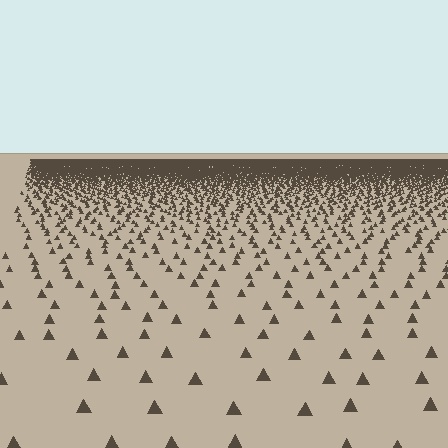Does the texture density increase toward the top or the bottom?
Density increases toward the top.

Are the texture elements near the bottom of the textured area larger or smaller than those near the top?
Larger. Near the bottom, elements are closer to the viewer and appear at a bigger on-screen size.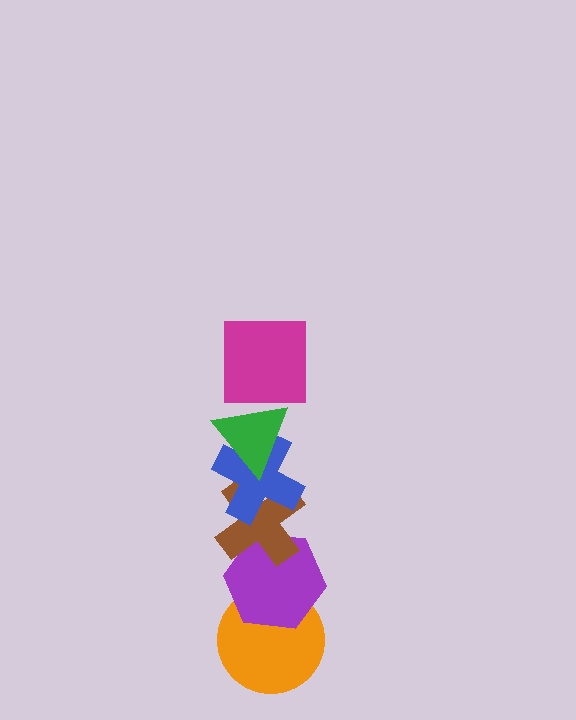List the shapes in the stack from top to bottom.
From top to bottom: the magenta square, the green triangle, the blue cross, the brown cross, the purple hexagon, the orange circle.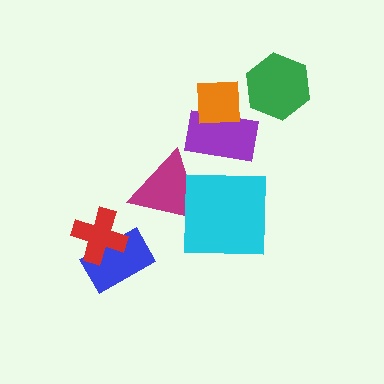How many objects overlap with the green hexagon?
0 objects overlap with the green hexagon.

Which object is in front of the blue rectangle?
The red cross is in front of the blue rectangle.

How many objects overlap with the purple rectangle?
1 object overlaps with the purple rectangle.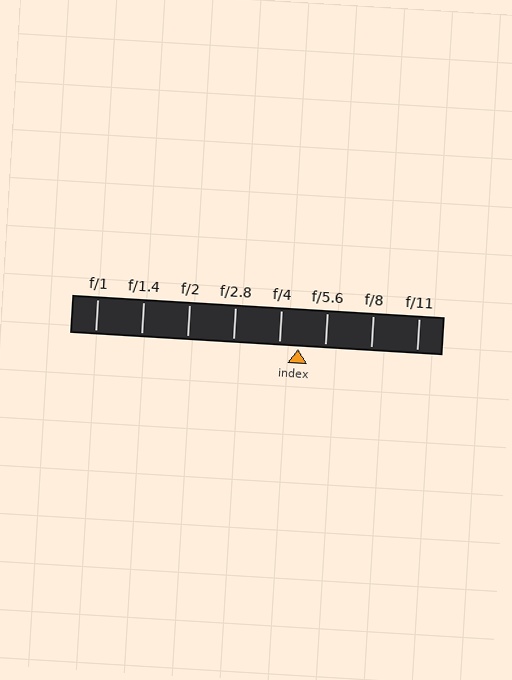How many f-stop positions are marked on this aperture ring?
There are 8 f-stop positions marked.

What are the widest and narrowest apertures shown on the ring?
The widest aperture shown is f/1 and the narrowest is f/11.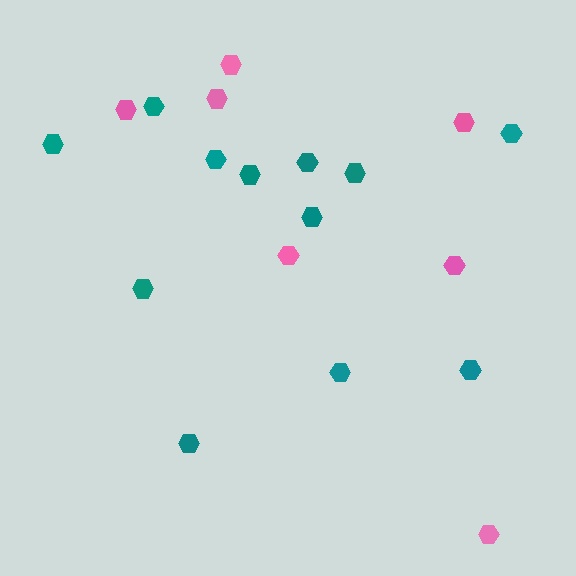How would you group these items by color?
There are 2 groups: one group of pink hexagons (7) and one group of teal hexagons (12).